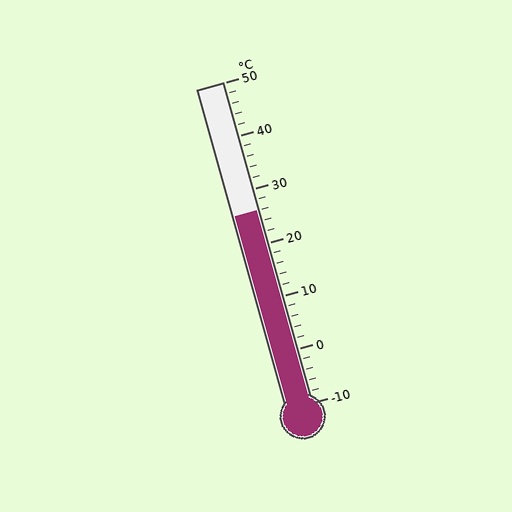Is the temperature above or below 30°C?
The temperature is below 30°C.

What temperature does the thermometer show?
The thermometer shows approximately 26°C.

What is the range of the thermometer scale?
The thermometer scale ranges from -10°C to 50°C.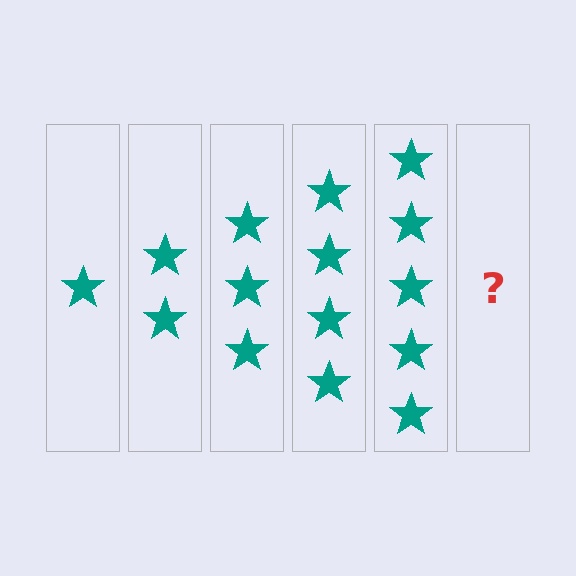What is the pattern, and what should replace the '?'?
The pattern is that each step adds one more star. The '?' should be 6 stars.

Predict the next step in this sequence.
The next step is 6 stars.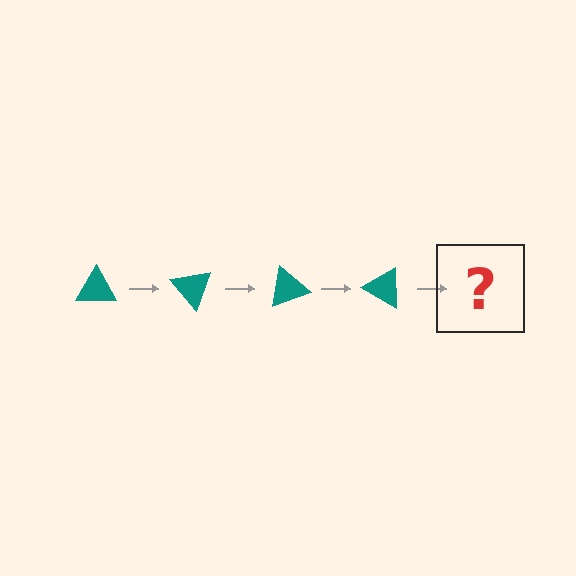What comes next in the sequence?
The next element should be a teal triangle rotated 200 degrees.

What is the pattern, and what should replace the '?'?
The pattern is that the triangle rotates 50 degrees each step. The '?' should be a teal triangle rotated 200 degrees.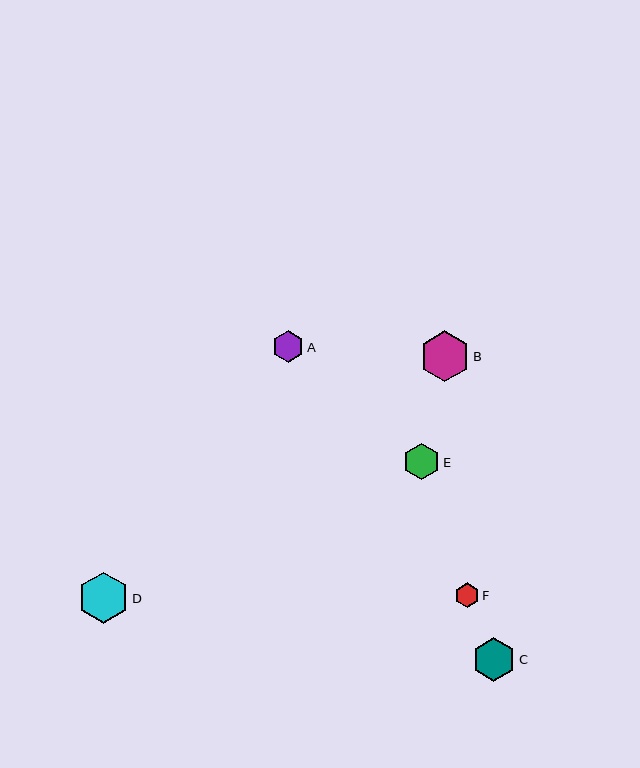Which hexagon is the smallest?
Hexagon F is the smallest with a size of approximately 25 pixels.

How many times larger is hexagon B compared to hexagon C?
Hexagon B is approximately 1.2 times the size of hexagon C.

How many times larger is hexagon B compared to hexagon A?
Hexagon B is approximately 1.6 times the size of hexagon A.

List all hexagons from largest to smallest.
From largest to smallest: D, B, C, E, A, F.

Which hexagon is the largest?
Hexagon D is the largest with a size of approximately 51 pixels.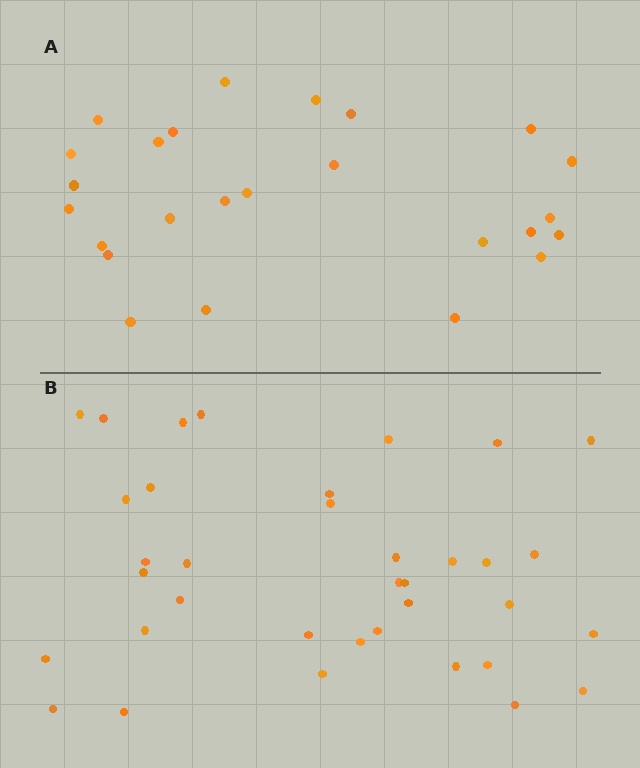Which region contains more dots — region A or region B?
Region B (the bottom region) has more dots.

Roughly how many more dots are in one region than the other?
Region B has roughly 12 or so more dots than region A.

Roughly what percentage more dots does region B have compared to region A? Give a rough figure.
About 45% more.